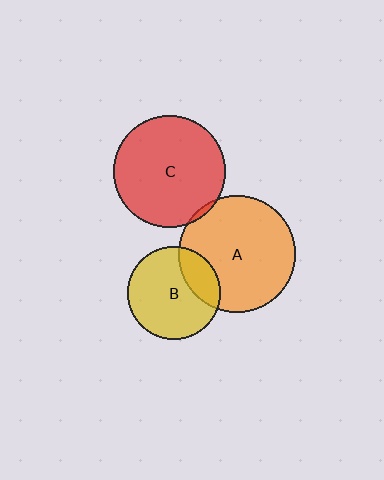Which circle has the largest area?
Circle A (orange).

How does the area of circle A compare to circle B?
Approximately 1.6 times.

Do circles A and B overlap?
Yes.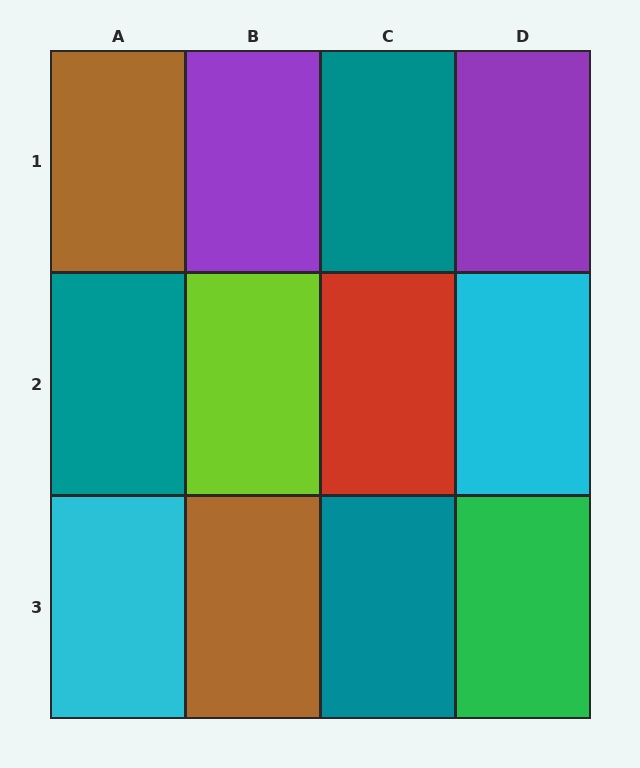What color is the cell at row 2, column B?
Lime.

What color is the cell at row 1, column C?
Teal.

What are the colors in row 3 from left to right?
Cyan, brown, teal, green.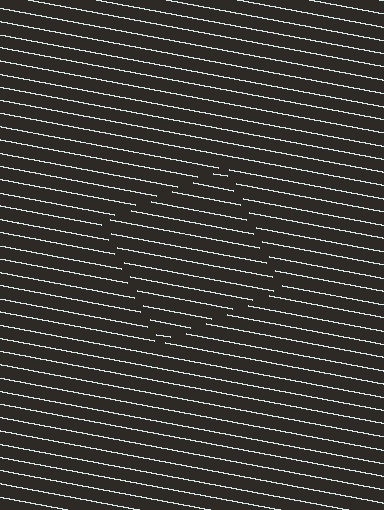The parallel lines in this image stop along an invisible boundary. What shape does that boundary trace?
An illusory square. The interior of the shape contains the same grating, shifted by half a period — the contour is defined by the phase discontinuity where line-ends from the inner and outer gratings abut.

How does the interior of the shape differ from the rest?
The interior of the shape contains the same grating, shifted by half a period — the contour is defined by the phase discontinuity where line-ends from the inner and outer gratings abut.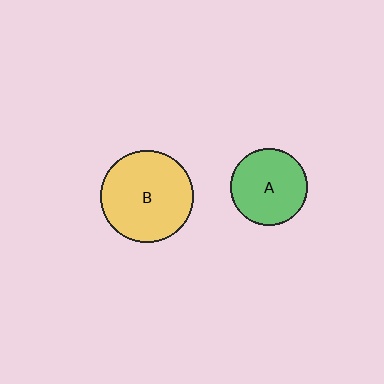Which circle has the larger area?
Circle B (yellow).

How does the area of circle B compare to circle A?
Approximately 1.4 times.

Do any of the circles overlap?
No, none of the circles overlap.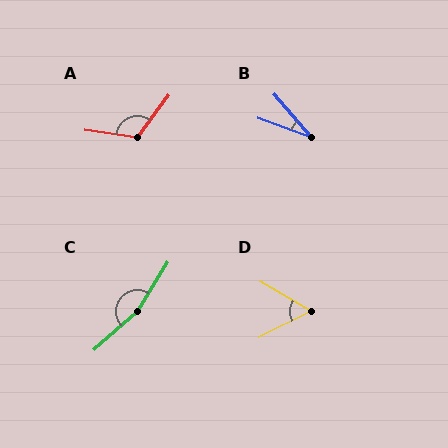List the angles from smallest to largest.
B (29°), D (56°), A (118°), C (163°).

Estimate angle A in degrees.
Approximately 118 degrees.